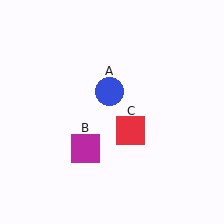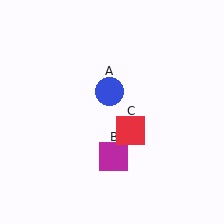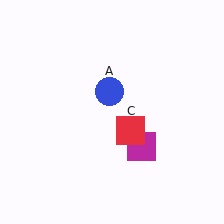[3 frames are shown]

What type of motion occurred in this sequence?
The magenta square (object B) rotated counterclockwise around the center of the scene.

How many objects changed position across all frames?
1 object changed position: magenta square (object B).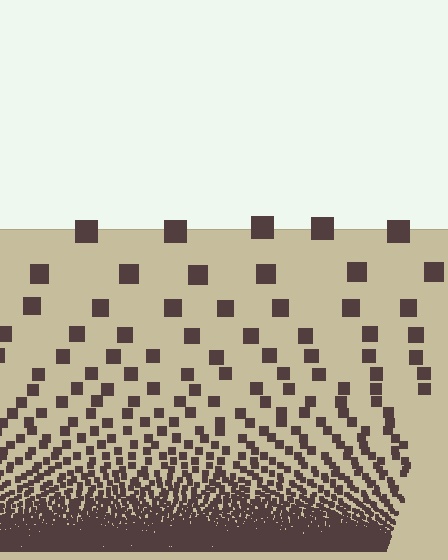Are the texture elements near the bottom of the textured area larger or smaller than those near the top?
Smaller. The gradient is inverted — elements near the bottom are smaller and denser.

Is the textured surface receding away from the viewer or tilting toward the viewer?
The surface appears to tilt toward the viewer. Texture elements get larger and sparser toward the top.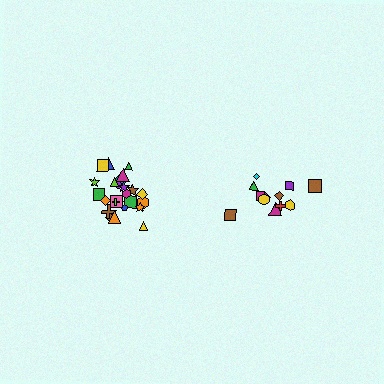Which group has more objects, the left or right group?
The left group.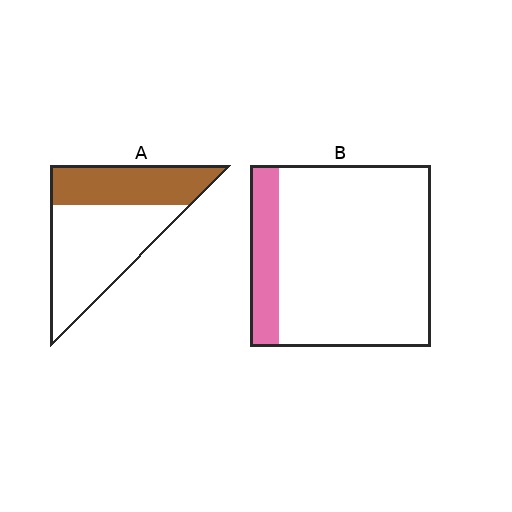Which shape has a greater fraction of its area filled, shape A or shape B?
Shape A.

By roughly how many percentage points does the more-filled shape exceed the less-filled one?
By roughly 25 percentage points (A over B).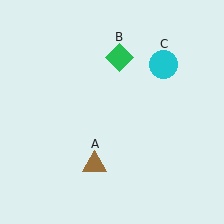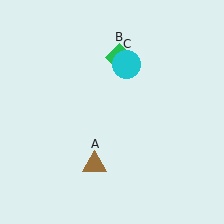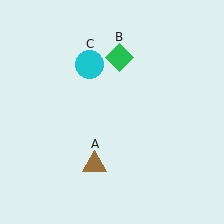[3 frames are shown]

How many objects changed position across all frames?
1 object changed position: cyan circle (object C).